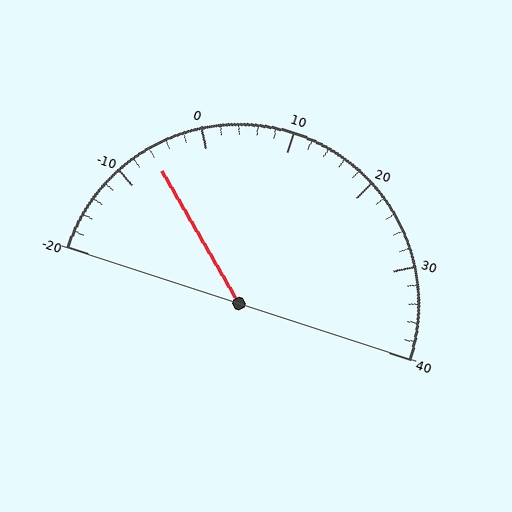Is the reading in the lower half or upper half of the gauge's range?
The reading is in the lower half of the range (-20 to 40).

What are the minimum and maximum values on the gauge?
The gauge ranges from -20 to 40.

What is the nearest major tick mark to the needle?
The nearest major tick mark is -10.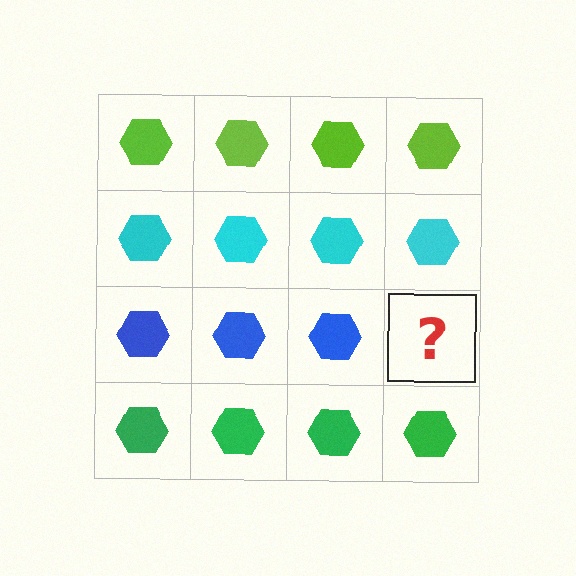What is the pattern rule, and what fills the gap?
The rule is that each row has a consistent color. The gap should be filled with a blue hexagon.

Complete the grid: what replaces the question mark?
The question mark should be replaced with a blue hexagon.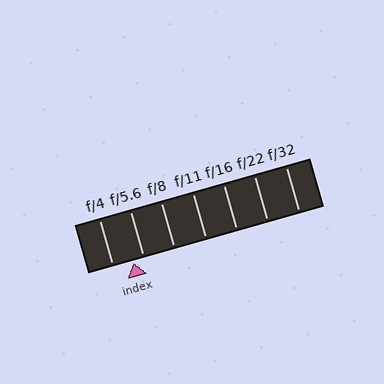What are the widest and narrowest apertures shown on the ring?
The widest aperture shown is f/4 and the narrowest is f/32.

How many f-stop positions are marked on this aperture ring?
There are 7 f-stop positions marked.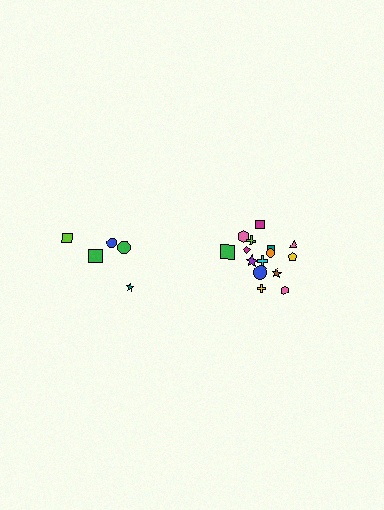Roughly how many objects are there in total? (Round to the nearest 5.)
Roughly 20 objects in total.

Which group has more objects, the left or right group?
The right group.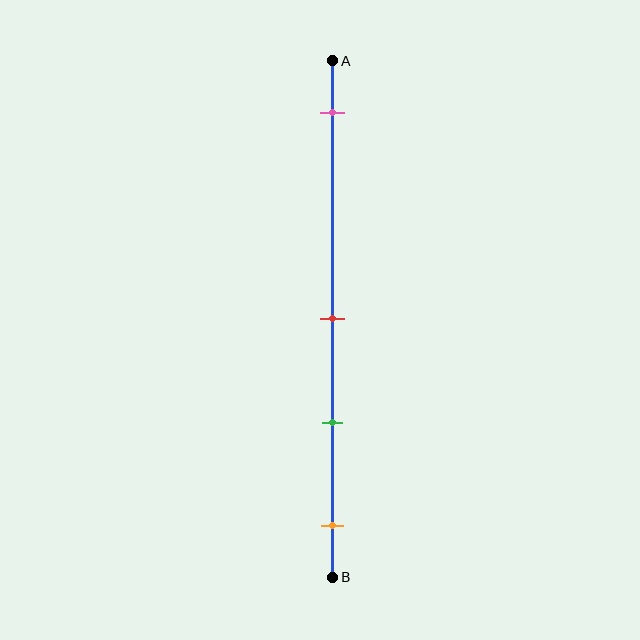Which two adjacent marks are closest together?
The red and green marks are the closest adjacent pair.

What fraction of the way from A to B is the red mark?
The red mark is approximately 50% (0.5) of the way from A to B.